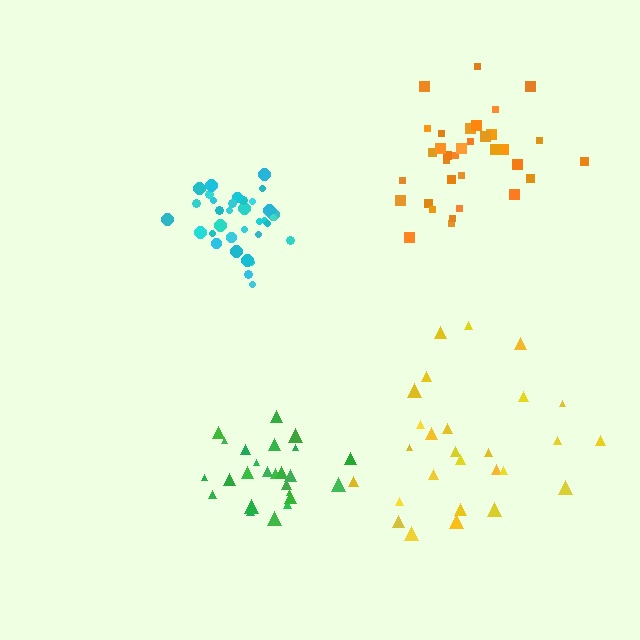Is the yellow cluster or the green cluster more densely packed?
Green.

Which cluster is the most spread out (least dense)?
Yellow.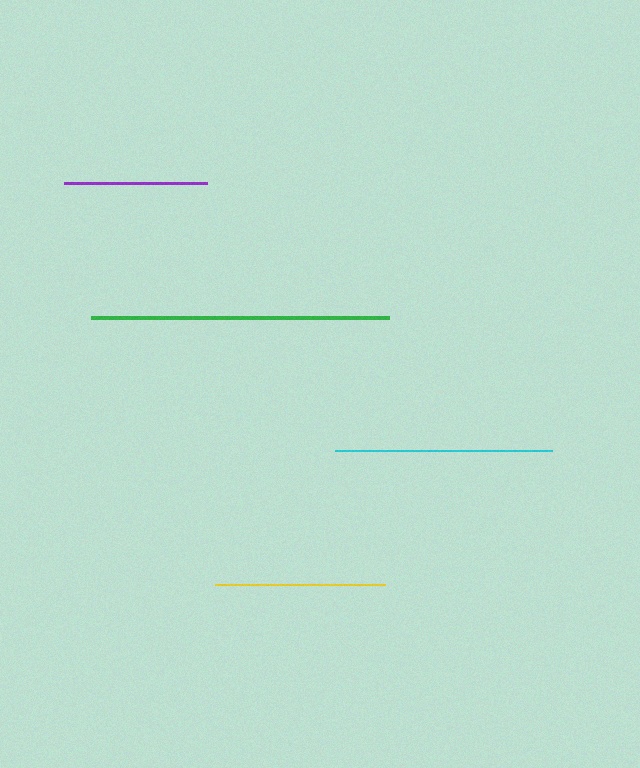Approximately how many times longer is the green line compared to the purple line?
The green line is approximately 2.1 times the length of the purple line.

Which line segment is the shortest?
The purple line is the shortest at approximately 143 pixels.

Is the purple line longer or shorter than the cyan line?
The cyan line is longer than the purple line.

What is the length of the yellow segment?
The yellow segment is approximately 170 pixels long.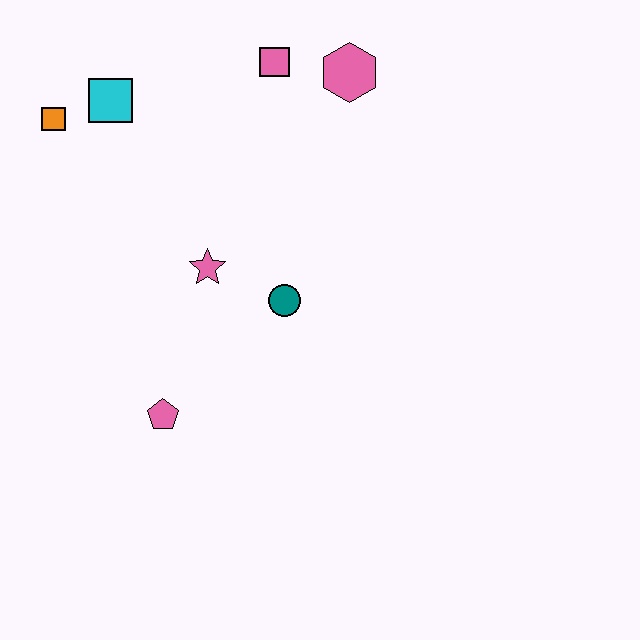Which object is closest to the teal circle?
The pink star is closest to the teal circle.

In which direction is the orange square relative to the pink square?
The orange square is to the left of the pink square.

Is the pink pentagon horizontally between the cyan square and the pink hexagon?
Yes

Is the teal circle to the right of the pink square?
Yes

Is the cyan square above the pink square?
No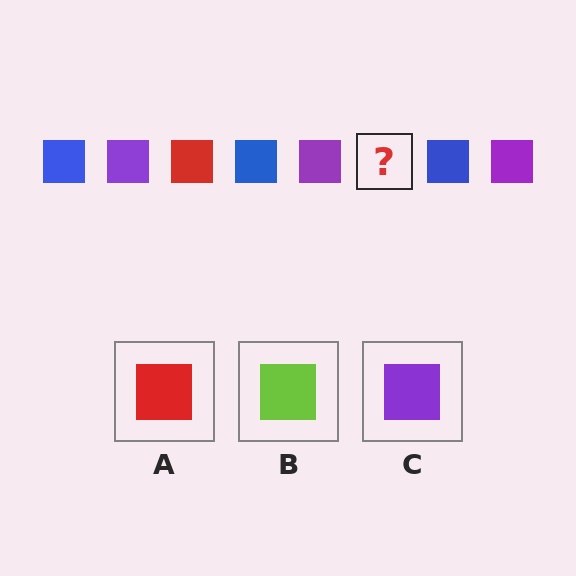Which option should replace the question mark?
Option A.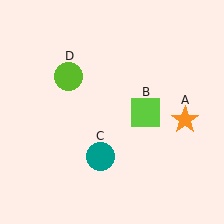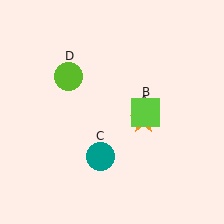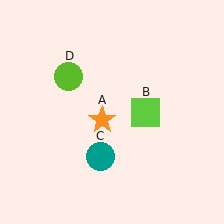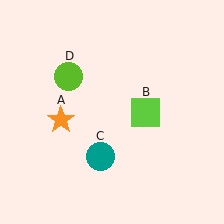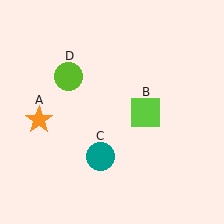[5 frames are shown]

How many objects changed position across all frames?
1 object changed position: orange star (object A).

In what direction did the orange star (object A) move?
The orange star (object A) moved left.